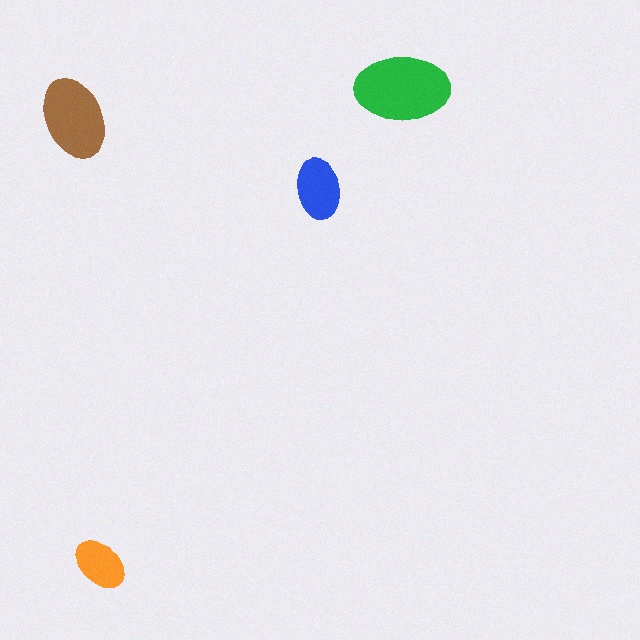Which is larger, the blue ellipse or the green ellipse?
The green one.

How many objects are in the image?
There are 4 objects in the image.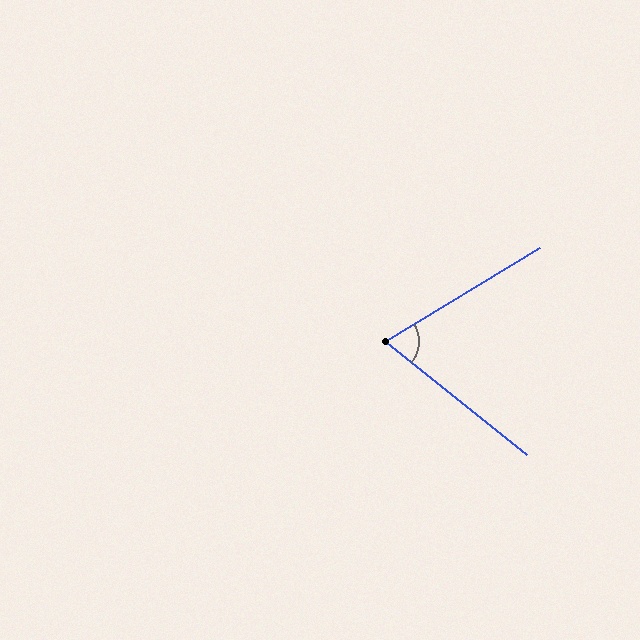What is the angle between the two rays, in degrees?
Approximately 70 degrees.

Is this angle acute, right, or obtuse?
It is acute.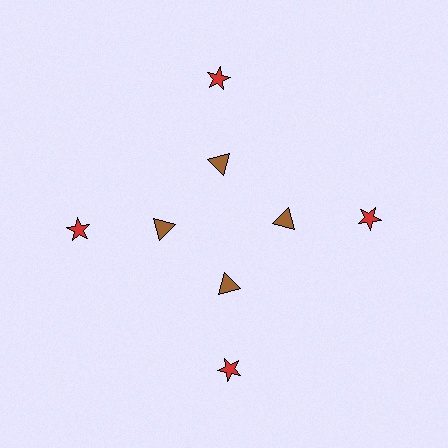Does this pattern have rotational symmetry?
Yes, this pattern has 4-fold rotational symmetry. It looks the same after rotating 90 degrees around the center.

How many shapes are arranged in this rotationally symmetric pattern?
There are 8 shapes, arranged in 4 groups of 2.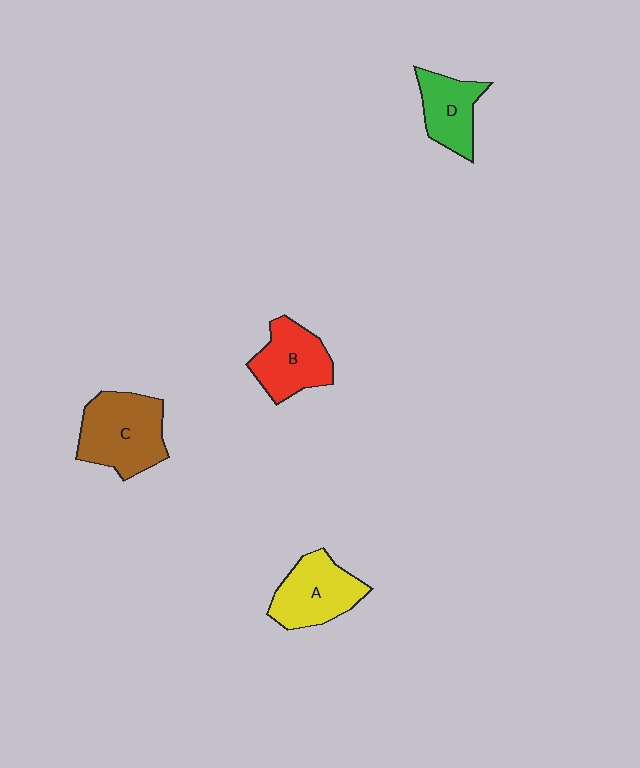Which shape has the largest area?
Shape C (brown).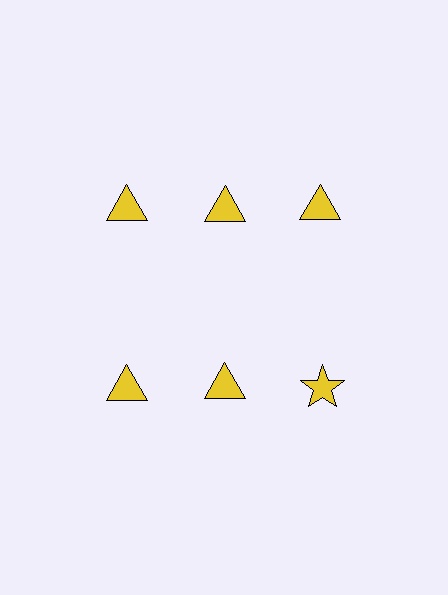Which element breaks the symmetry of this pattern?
The yellow star in the second row, center column breaks the symmetry. All other shapes are yellow triangles.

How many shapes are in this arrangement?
There are 6 shapes arranged in a grid pattern.